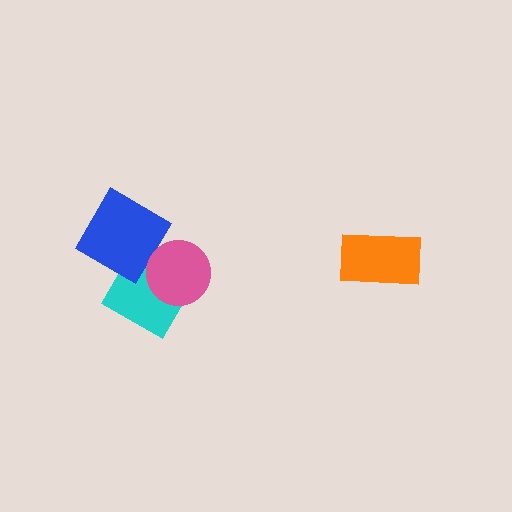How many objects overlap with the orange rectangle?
0 objects overlap with the orange rectangle.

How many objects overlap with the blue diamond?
1 object overlaps with the blue diamond.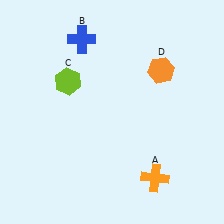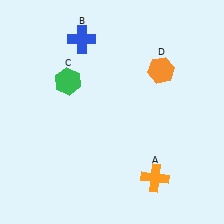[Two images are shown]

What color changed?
The hexagon (C) changed from lime in Image 1 to green in Image 2.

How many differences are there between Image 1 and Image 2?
There is 1 difference between the two images.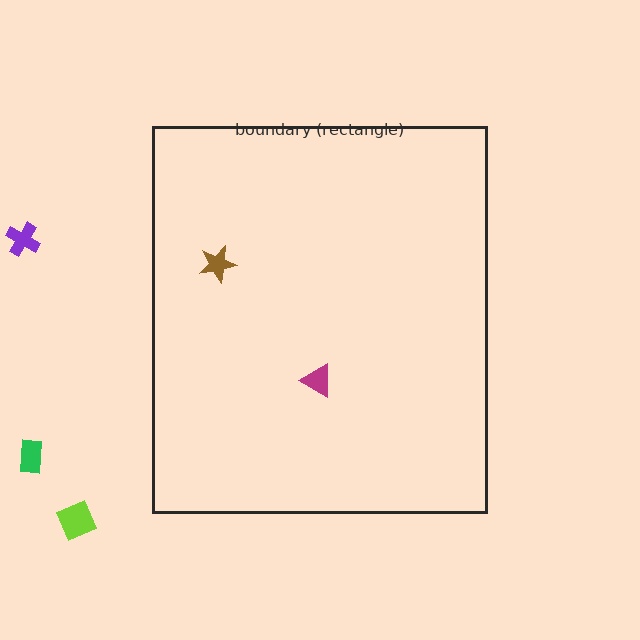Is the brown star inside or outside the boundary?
Inside.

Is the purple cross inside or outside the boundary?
Outside.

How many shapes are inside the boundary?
2 inside, 3 outside.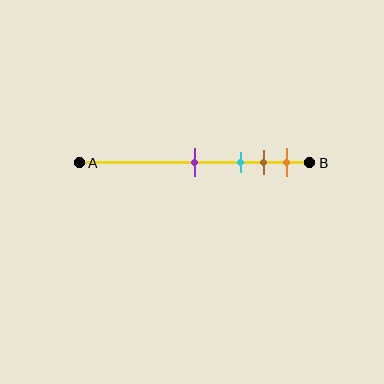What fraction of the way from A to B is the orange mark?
The orange mark is approximately 90% (0.9) of the way from A to B.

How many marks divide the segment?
There are 4 marks dividing the segment.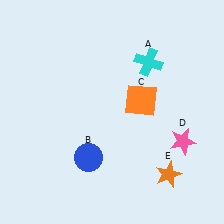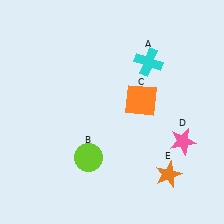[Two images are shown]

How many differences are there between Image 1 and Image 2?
There is 1 difference between the two images.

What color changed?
The circle (B) changed from blue in Image 1 to lime in Image 2.